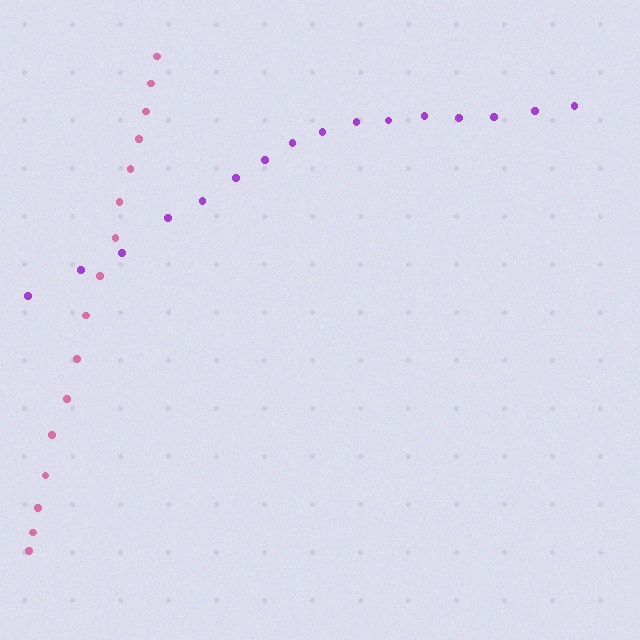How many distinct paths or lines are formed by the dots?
There are 2 distinct paths.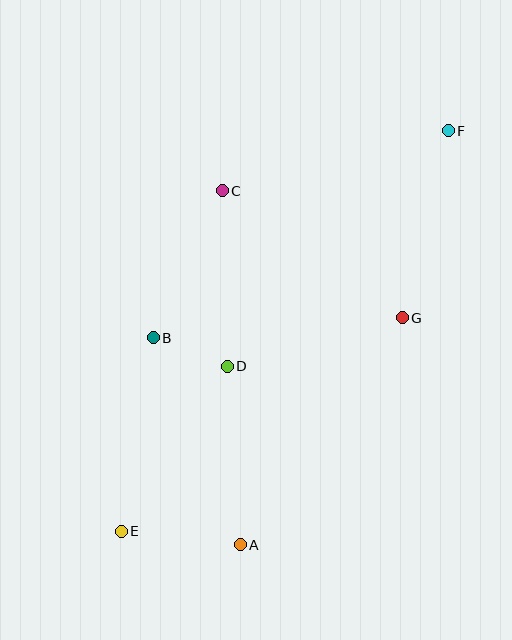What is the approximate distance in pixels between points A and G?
The distance between A and G is approximately 279 pixels.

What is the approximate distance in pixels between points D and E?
The distance between D and E is approximately 196 pixels.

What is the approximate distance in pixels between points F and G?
The distance between F and G is approximately 192 pixels.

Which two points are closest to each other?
Points B and D are closest to each other.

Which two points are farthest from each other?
Points E and F are farthest from each other.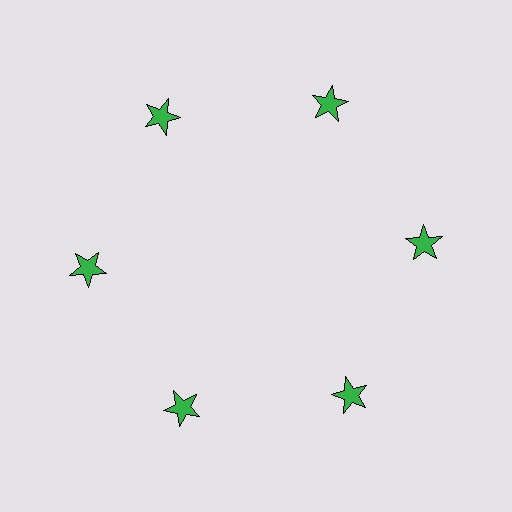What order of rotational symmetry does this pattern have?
This pattern has 6-fold rotational symmetry.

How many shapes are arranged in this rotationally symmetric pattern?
There are 6 shapes, arranged in 6 groups of 1.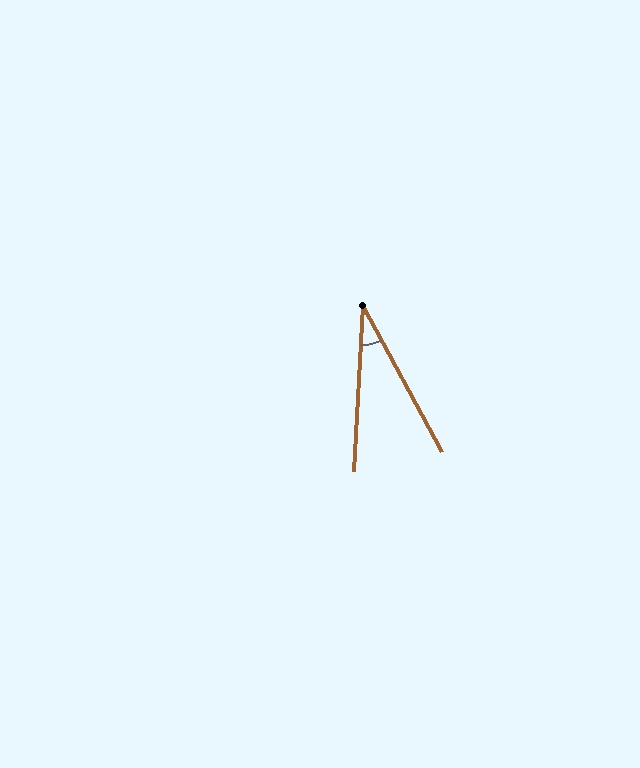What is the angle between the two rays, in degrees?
Approximately 31 degrees.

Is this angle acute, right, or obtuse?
It is acute.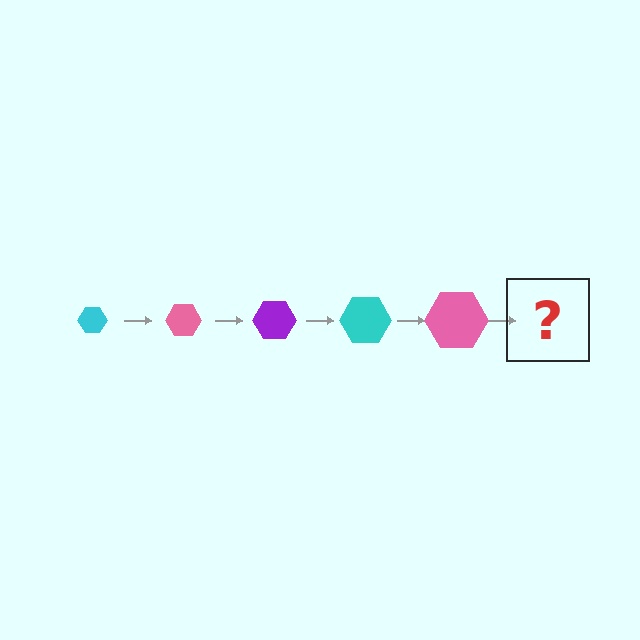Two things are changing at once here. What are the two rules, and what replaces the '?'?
The two rules are that the hexagon grows larger each step and the color cycles through cyan, pink, and purple. The '?' should be a purple hexagon, larger than the previous one.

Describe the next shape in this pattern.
It should be a purple hexagon, larger than the previous one.